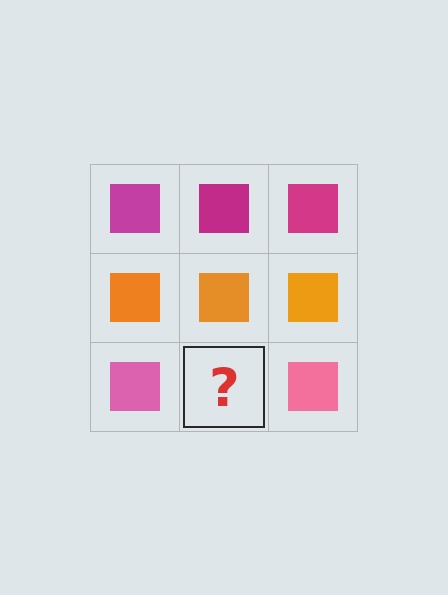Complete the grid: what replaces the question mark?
The question mark should be replaced with a pink square.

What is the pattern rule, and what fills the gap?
The rule is that each row has a consistent color. The gap should be filled with a pink square.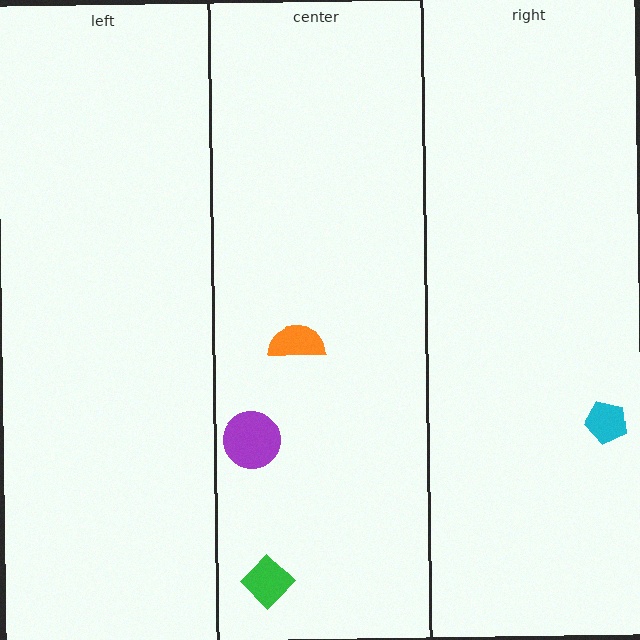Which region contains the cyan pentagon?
The right region.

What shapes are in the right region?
The cyan pentagon.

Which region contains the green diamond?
The center region.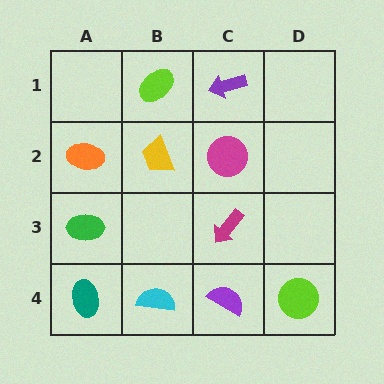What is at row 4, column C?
A purple semicircle.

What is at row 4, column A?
A teal ellipse.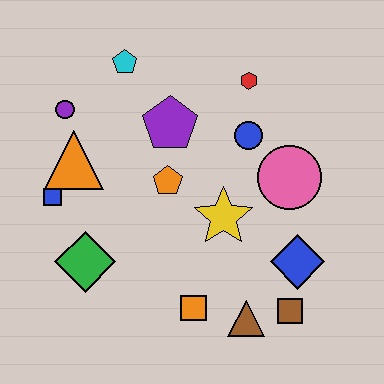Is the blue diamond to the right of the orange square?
Yes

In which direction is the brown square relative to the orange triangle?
The brown square is to the right of the orange triangle.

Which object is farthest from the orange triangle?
The brown square is farthest from the orange triangle.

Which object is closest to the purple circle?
The orange triangle is closest to the purple circle.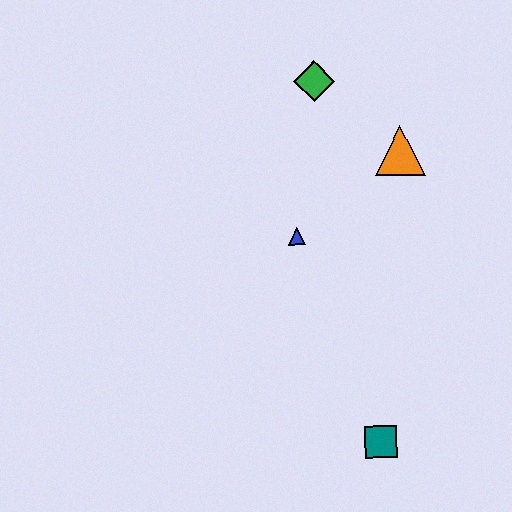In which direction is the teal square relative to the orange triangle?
The teal square is below the orange triangle.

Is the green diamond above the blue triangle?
Yes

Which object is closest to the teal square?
The blue triangle is closest to the teal square.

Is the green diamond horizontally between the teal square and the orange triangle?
No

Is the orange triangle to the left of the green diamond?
No